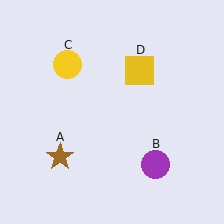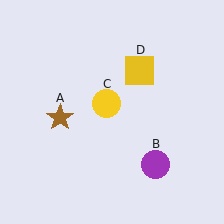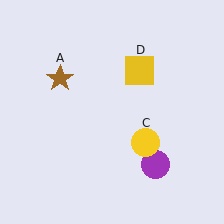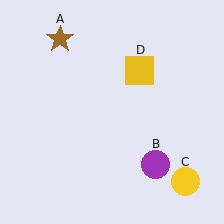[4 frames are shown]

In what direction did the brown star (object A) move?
The brown star (object A) moved up.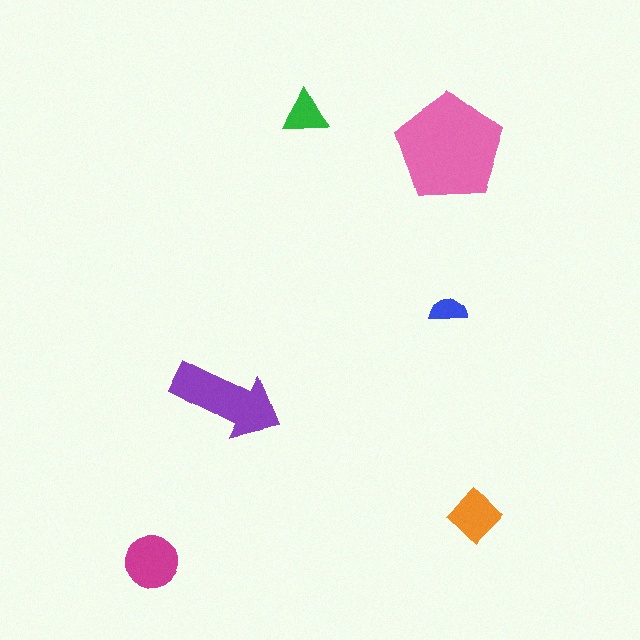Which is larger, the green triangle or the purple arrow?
The purple arrow.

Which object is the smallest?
The blue semicircle.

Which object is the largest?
The pink pentagon.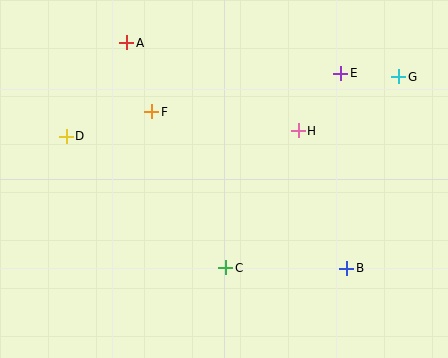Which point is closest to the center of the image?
Point C at (226, 268) is closest to the center.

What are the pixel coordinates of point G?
Point G is at (399, 77).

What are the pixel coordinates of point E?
Point E is at (341, 73).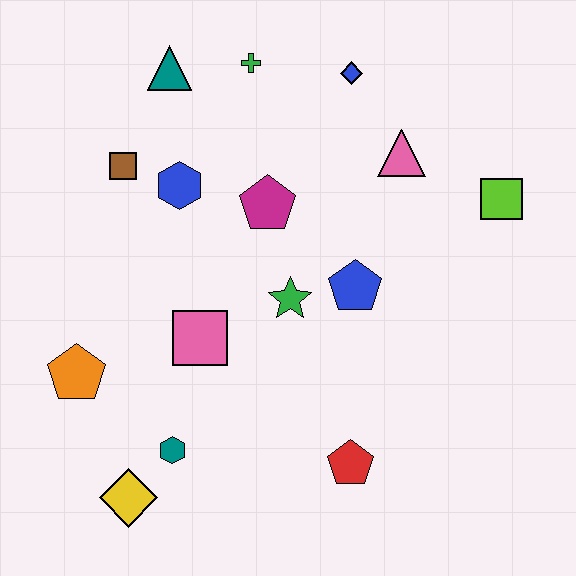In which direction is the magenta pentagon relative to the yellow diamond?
The magenta pentagon is above the yellow diamond.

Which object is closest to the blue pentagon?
The green star is closest to the blue pentagon.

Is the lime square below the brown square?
Yes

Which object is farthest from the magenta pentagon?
The yellow diamond is farthest from the magenta pentagon.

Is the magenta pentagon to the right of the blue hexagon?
Yes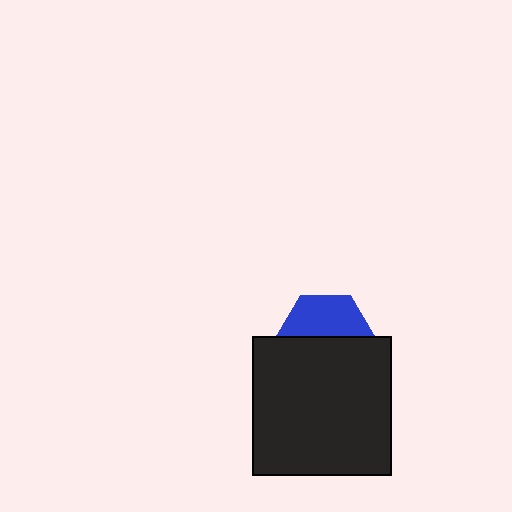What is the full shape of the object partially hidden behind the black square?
The partially hidden object is a blue hexagon.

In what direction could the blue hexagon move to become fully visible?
The blue hexagon could move up. That would shift it out from behind the black square entirely.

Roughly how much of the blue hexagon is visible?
A small part of it is visible (roughly 44%).